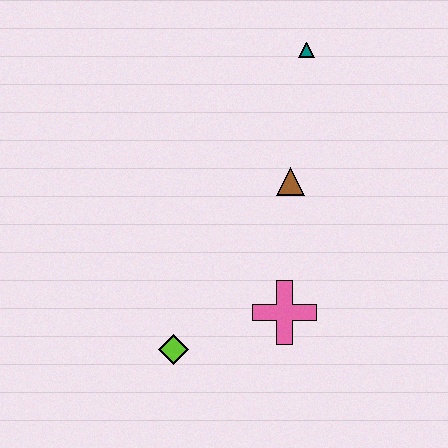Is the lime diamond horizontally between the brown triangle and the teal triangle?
No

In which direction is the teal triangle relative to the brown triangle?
The teal triangle is above the brown triangle.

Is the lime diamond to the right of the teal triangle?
No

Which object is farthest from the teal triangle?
The lime diamond is farthest from the teal triangle.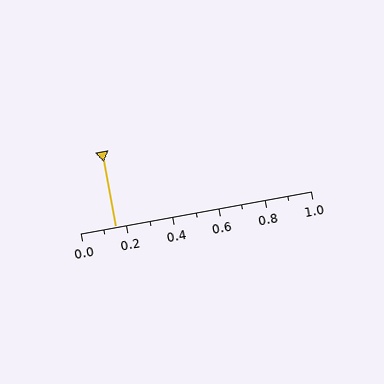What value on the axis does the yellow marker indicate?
The marker indicates approximately 0.15.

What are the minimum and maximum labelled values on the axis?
The axis runs from 0.0 to 1.0.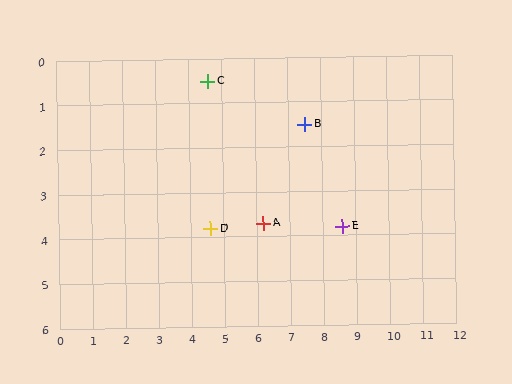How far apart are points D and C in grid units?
Points D and C are about 3.3 grid units apart.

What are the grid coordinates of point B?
Point B is at approximately (7.5, 1.5).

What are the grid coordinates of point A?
Point A is at approximately (6.2, 3.7).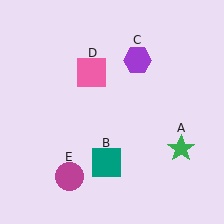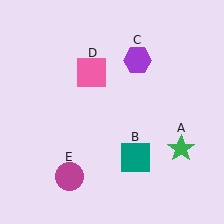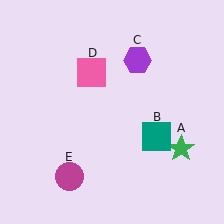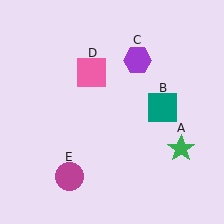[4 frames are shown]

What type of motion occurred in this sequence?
The teal square (object B) rotated counterclockwise around the center of the scene.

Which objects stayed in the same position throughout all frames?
Green star (object A) and purple hexagon (object C) and pink square (object D) and magenta circle (object E) remained stationary.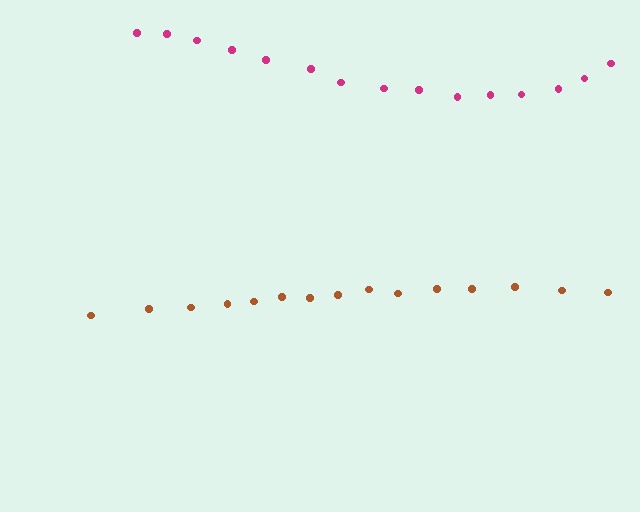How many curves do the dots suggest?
There are 2 distinct paths.